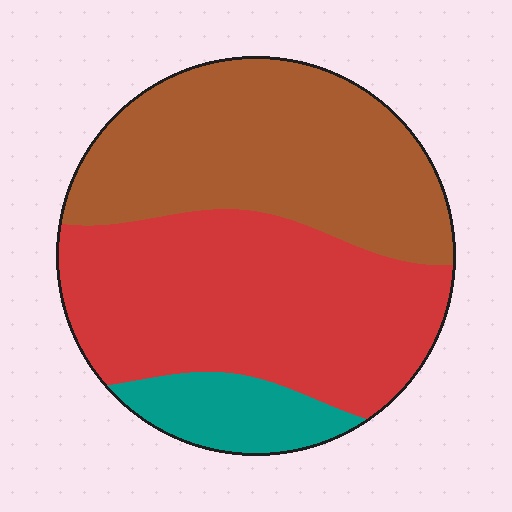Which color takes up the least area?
Teal, at roughly 10%.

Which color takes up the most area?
Red, at roughly 45%.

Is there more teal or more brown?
Brown.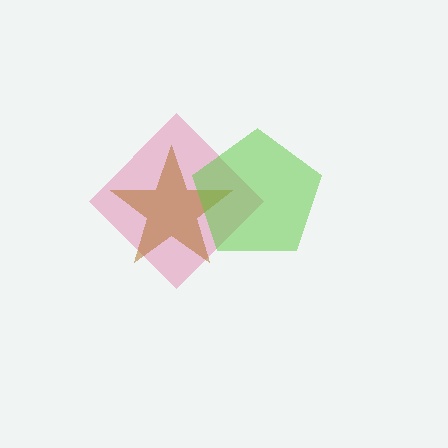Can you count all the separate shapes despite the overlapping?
Yes, there are 3 separate shapes.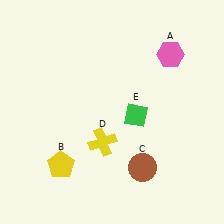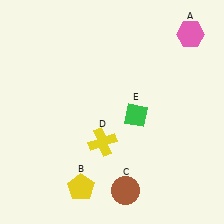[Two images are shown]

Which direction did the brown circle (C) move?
The brown circle (C) moved down.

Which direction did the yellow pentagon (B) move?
The yellow pentagon (B) moved down.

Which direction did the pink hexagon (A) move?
The pink hexagon (A) moved up.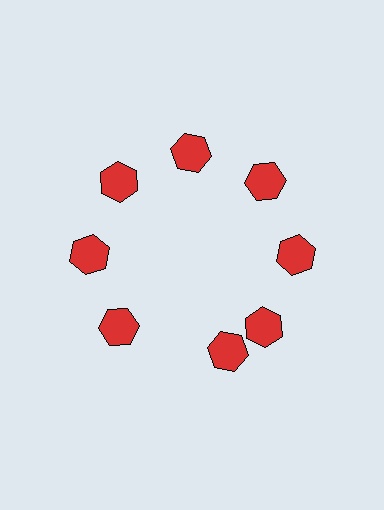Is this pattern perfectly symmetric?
No. The 8 red hexagons are arranged in a ring, but one element near the 6 o'clock position is rotated out of alignment along the ring, breaking the 8-fold rotational symmetry.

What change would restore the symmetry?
The symmetry would be restored by rotating it back into even spacing with its neighbors so that all 8 hexagons sit at equal angles and equal distance from the center.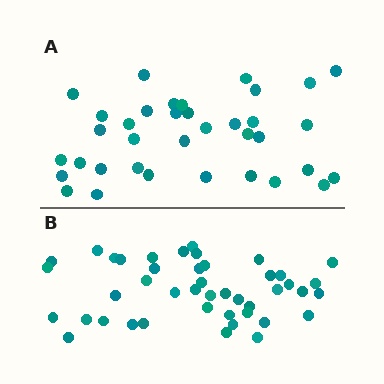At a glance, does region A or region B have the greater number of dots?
Region B (the bottom region) has more dots.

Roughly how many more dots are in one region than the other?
Region B has roughly 8 or so more dots than region A.